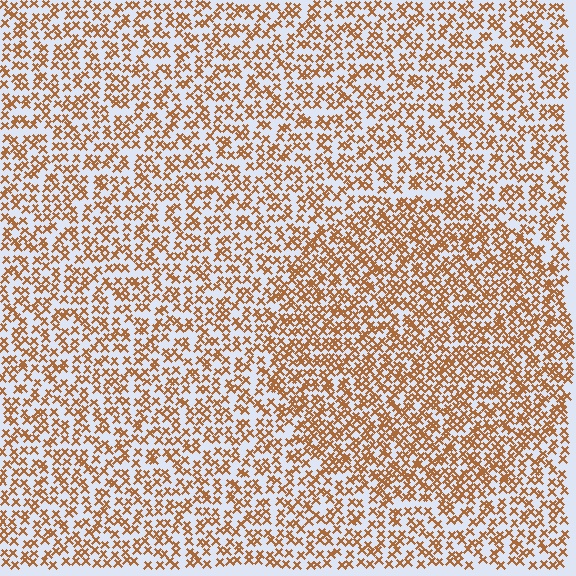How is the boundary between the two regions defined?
The boundary is defined by a change in element density (approximately 1.5x ratio). All elements are the same color, size, and shape.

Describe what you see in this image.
The image contains small brown elements arranged at two different densities. A circle-shaped region is visible where the elements are more densely packed than the surrounding area.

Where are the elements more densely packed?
The elements are more densely packed inside the circle boundary.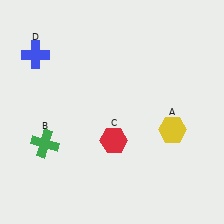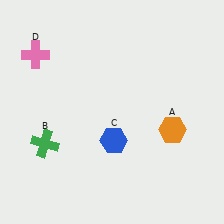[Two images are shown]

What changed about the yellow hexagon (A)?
In Image 1, A is yellow. In Image 2, it changed to orange.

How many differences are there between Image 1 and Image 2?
There are 3 differences between the two images.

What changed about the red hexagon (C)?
In Image 1, C is red. In Image 2, it changed to blue.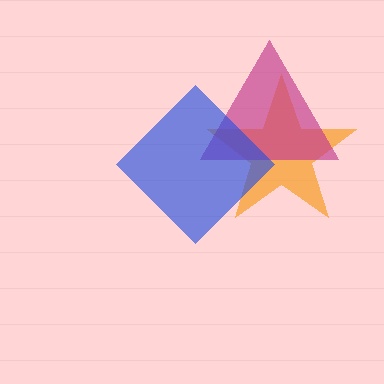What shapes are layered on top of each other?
The layered shapes are: an orange star, a magenta triangle, a blue diamond.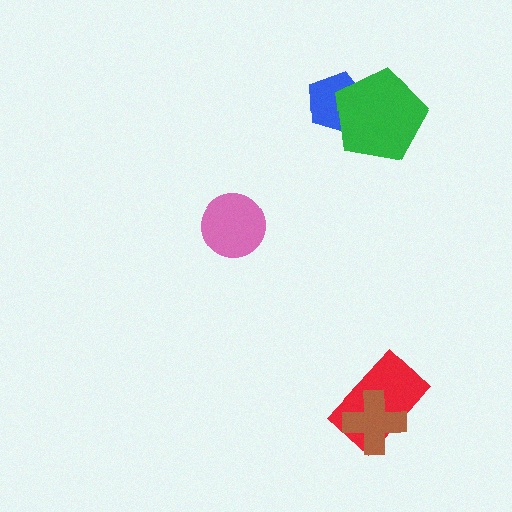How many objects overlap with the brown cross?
1 object overlaps with the brown cross.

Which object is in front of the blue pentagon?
The green pentagon is in front of the blue pentagon.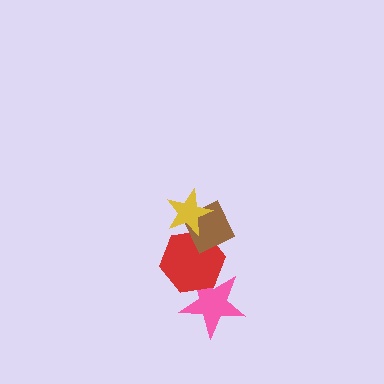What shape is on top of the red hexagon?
The brown diamond is on top of the red hexagon.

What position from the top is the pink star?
The pink star is 4th from the top.